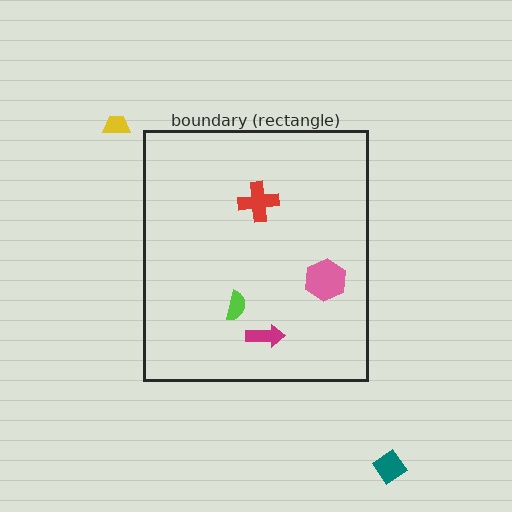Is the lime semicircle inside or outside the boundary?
Inside.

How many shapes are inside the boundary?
4 inside, 2 outside.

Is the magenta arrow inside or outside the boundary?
Inside.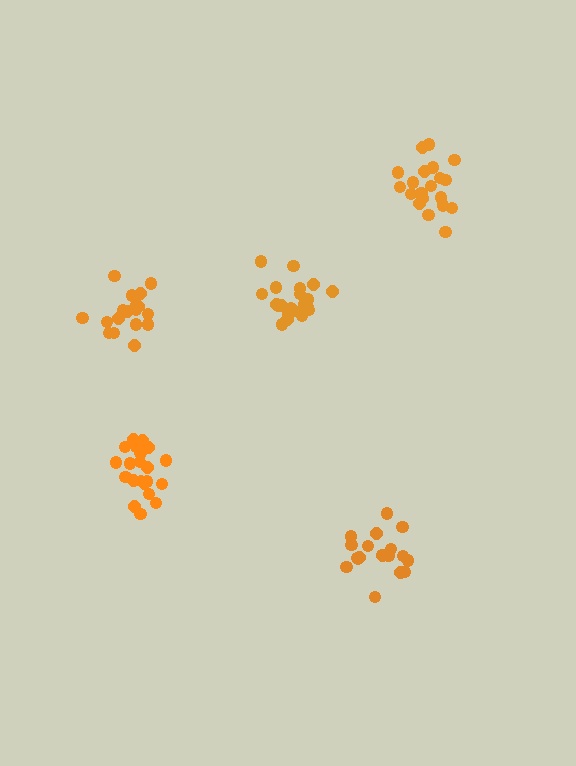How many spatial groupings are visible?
There are 5 spatial groupings.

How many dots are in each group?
Group 1: 21 dots, Group 2: 20 dots, Group 3: 21 dots, Group 4: 19 dots, Group 5: 18 dots (99 total).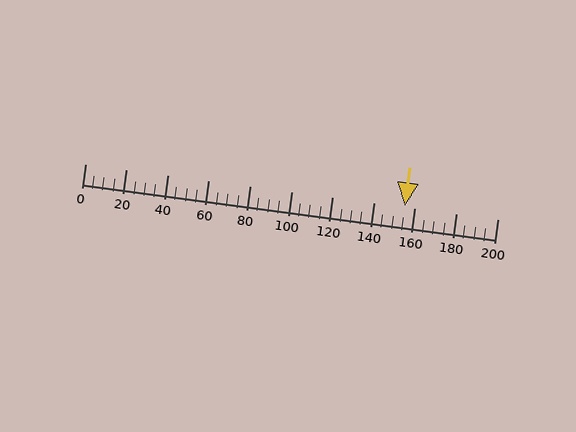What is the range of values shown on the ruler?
The ruler shows values from 0 to 200.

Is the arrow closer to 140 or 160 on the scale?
The arrow is closer to 160.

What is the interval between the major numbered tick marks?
The major tick marks are spaced 20 units apart.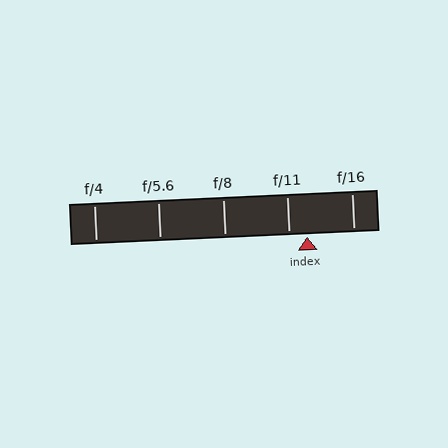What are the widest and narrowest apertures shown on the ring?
The widest aperture shown is f/4 and the narrowest is f/16.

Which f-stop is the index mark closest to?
The index mark is closest to f/11.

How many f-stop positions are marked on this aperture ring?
There are 5 f-stop positions marked.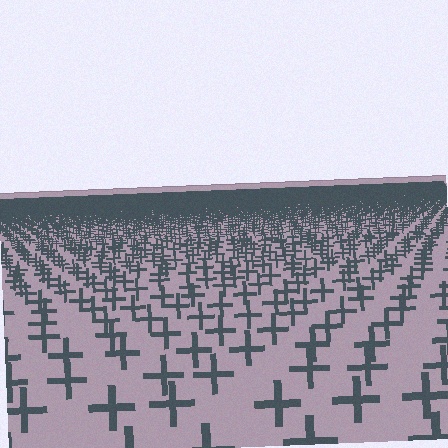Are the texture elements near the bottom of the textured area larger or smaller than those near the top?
Larger. Near the bottom, elements are closer to the viewer and appear at a bigger on-screen size.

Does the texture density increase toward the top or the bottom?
Density increases toward the top.